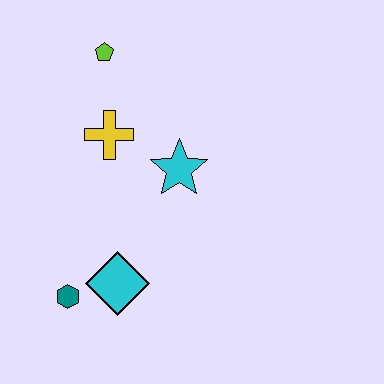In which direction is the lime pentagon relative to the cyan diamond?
The lime pentagon is above the cyan diamond.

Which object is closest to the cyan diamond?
The teal hexagon is closest to the cyan diamond.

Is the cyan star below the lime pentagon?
Yes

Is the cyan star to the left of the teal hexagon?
No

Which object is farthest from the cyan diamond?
The lime pentagon is farthest from the cyan diamond.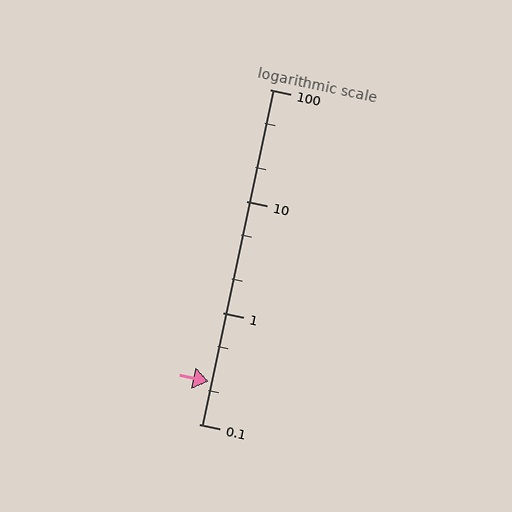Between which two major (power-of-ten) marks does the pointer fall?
The pointer is between 0.1 and 1.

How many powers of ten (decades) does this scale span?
The scale spans 3 decades, from 0.1 to 100.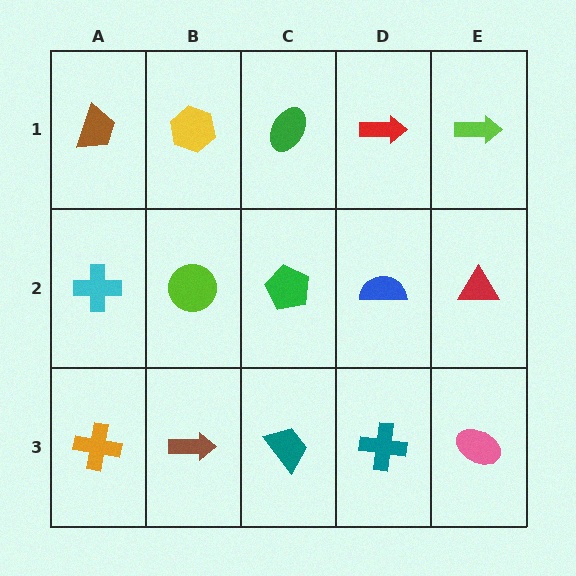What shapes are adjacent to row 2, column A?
A brown trapezoid (row 1, column A), an orange cross (row 3, column A), a lime circle (row 2, column B).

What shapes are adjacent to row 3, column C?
A green pentagon (row 2, column C), a brown arrow (row 3, column B), a teal cross (row 3, column D).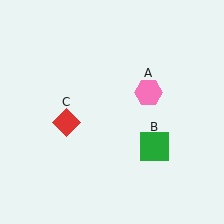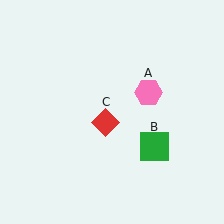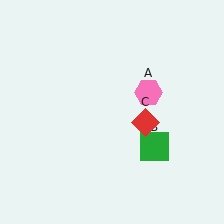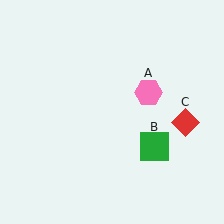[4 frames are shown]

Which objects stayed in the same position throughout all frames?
Pink hexagon (object A) and green square (object B) remained stationary.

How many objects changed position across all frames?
1 object changed position: red diamond (object C).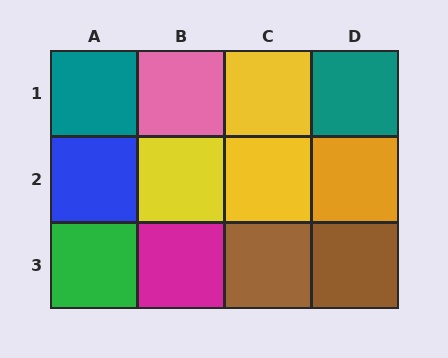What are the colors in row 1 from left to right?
Teal, pink, yellow, teal.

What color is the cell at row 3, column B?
Magenta.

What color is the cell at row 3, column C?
Brown.